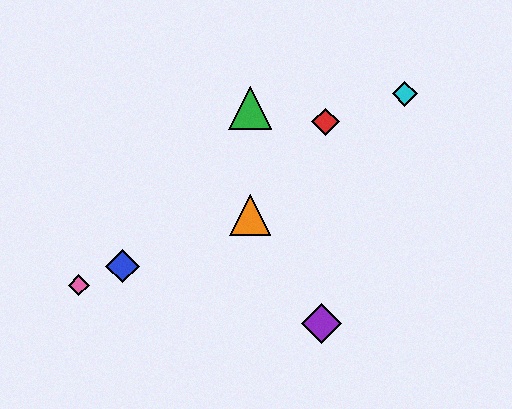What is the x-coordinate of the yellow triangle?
The yellow triangle is at x≈250.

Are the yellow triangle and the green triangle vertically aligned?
Yes, both are at x≈250.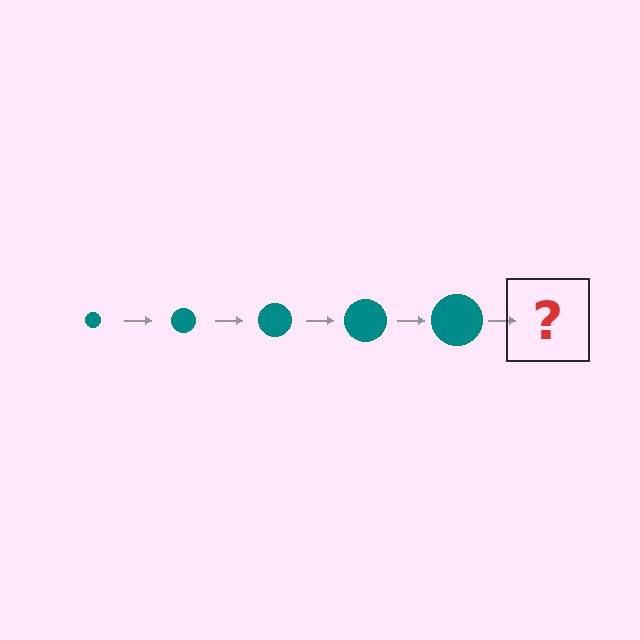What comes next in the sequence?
The next element should be a teal circle, larger than the previous one.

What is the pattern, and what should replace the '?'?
The pattern is that the circle gets progressively larger each step. The '?' should be a teal circle, larger than the previous one.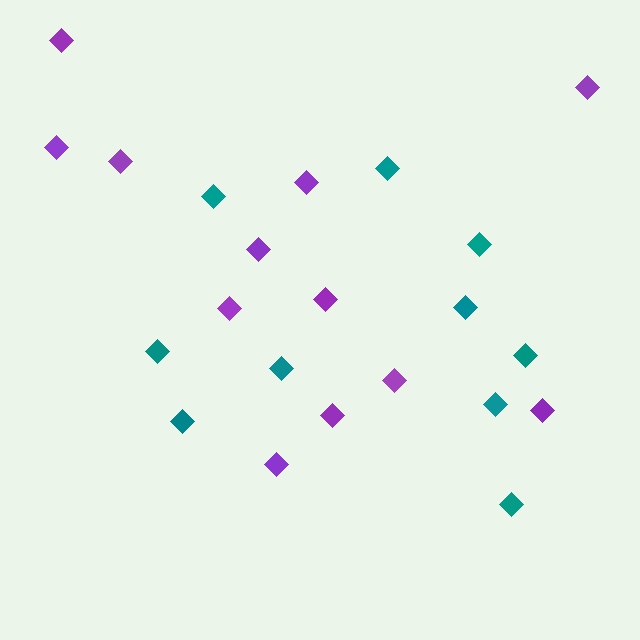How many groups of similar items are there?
There are 2 groups: one group of teal diamonds (10) and one group of purple diamonds (12).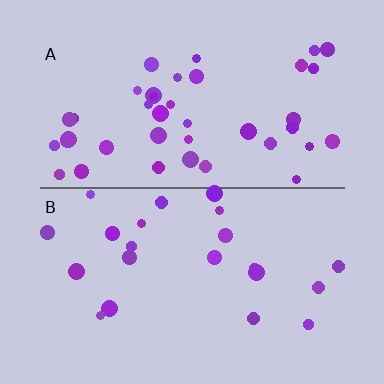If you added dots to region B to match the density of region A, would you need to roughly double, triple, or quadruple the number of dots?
Approximately double.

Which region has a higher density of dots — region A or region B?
A (the top).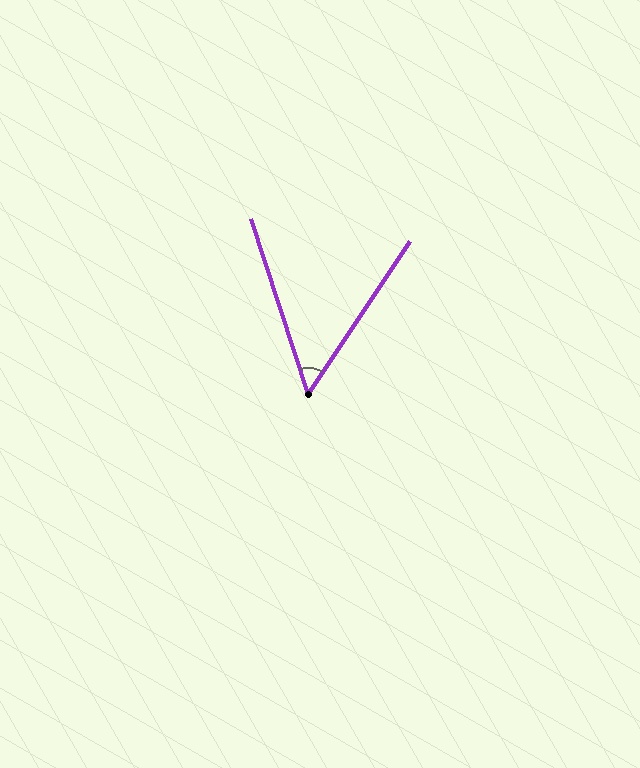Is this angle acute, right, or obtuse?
It is acute.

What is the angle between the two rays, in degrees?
Approximately 52 degrees.